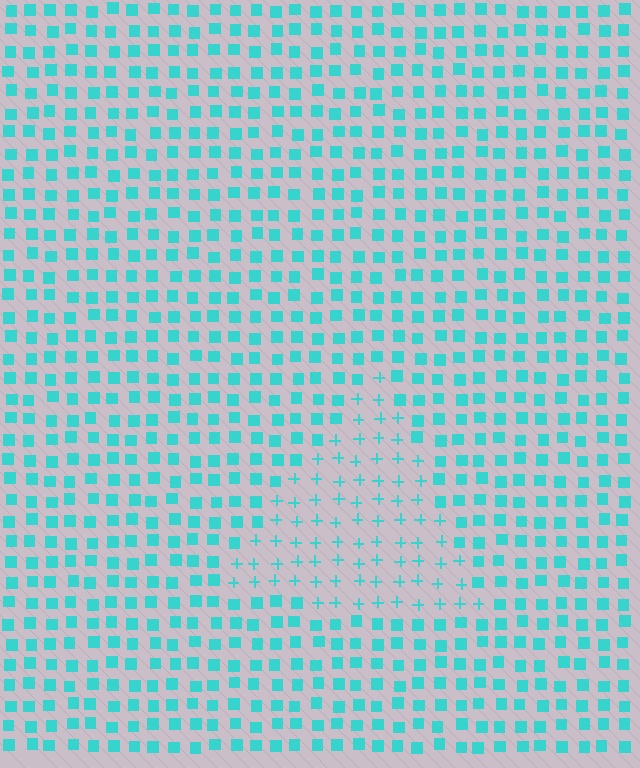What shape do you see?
I see a triangle.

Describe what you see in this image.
The image is filled with small cyan elements arranged in a uniform grid. A triangle-shaped region contains plus signs, while the surrounding area contains squares. The boundary is defined purely by the change in element shape.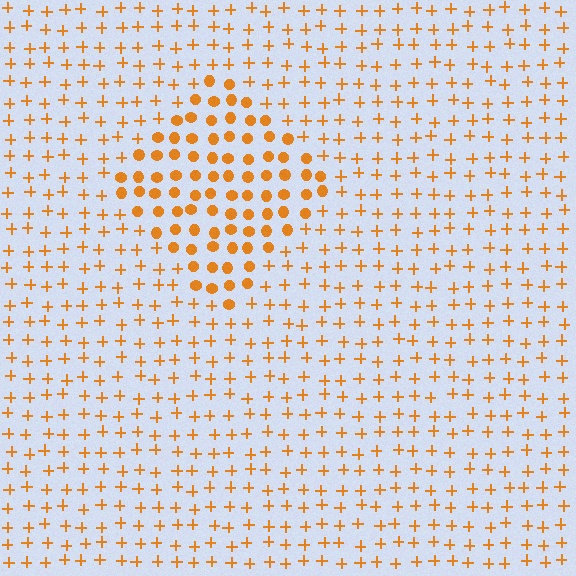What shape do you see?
I see a diamond.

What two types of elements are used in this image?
The image uses circles inside the diamond region and plus signs outside it.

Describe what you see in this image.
The image is filled with small orange elements arranged in a uniform grid. A diamond-shaped region contains circles, while the surrounding area contains plus signs. The boundary is defined purely by the change in element shape.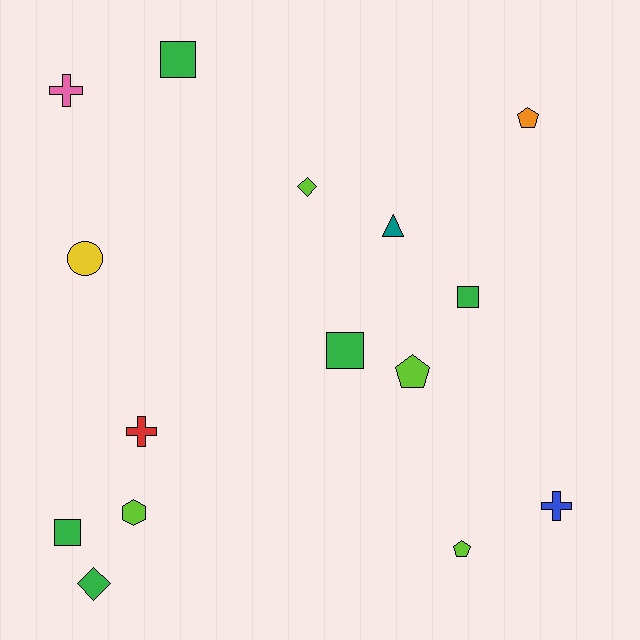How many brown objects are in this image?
There are no brown objects.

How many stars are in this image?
There are no stars.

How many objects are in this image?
There are 15 objects.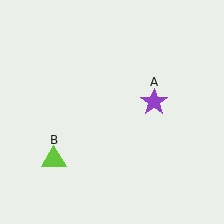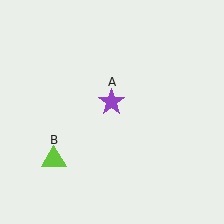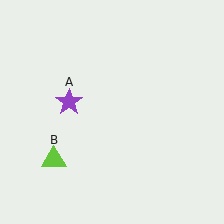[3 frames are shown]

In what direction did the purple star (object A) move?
The purple star (object A) moved left.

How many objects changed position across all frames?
1 object changed position: purple star (object A).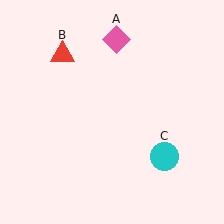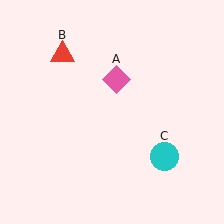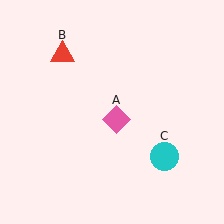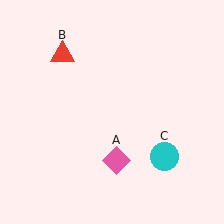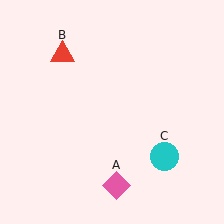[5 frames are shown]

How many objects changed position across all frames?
1 object changed position: pink diamond (object A).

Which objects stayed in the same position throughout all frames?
Red triangle (object B) and cyan circle (object C) remained stationary.